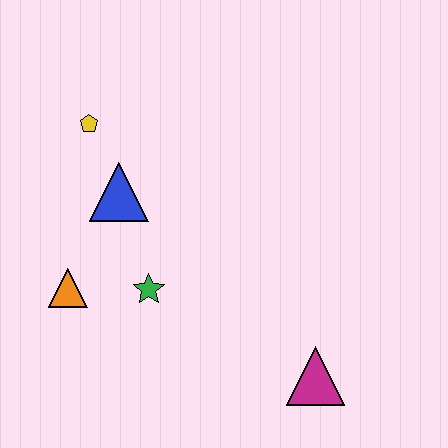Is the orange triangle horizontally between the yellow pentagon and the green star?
No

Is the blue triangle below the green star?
No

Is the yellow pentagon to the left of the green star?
Yes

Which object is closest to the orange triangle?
The green star is closest to the orange triangle.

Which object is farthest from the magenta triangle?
The yellow pentagon is farthest from the magenta triangle.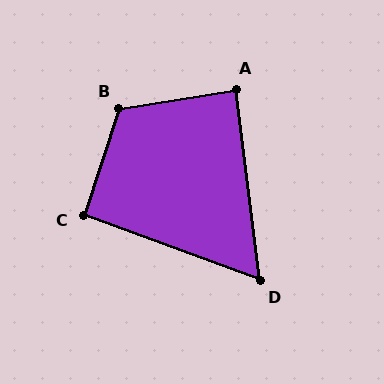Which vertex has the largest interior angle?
B, at approximately 117 degrees.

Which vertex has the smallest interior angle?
D, at approximately 63 degrees.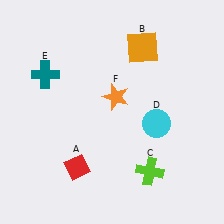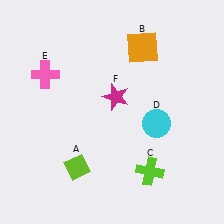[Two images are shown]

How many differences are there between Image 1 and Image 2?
There are 3 differences between the two images.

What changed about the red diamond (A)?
In Image 1, A is red. In Image 2, it changed to lime.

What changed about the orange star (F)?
In Image 1, F is orange. In Image 2, it changed to magenta.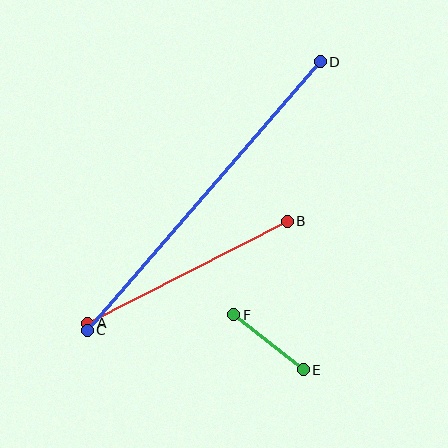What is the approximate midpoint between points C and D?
The midpoint is at approximately (204, 196) pixels.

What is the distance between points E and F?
The distance is approximately 89 pixels.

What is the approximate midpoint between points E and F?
The midpoint is at approximately (268, 342) pixels.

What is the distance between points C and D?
The distance is approximately 355 pixels.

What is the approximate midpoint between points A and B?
The midpoint is at approximately (187, 272) pixels.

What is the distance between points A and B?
The distance is approximately 224 pixels.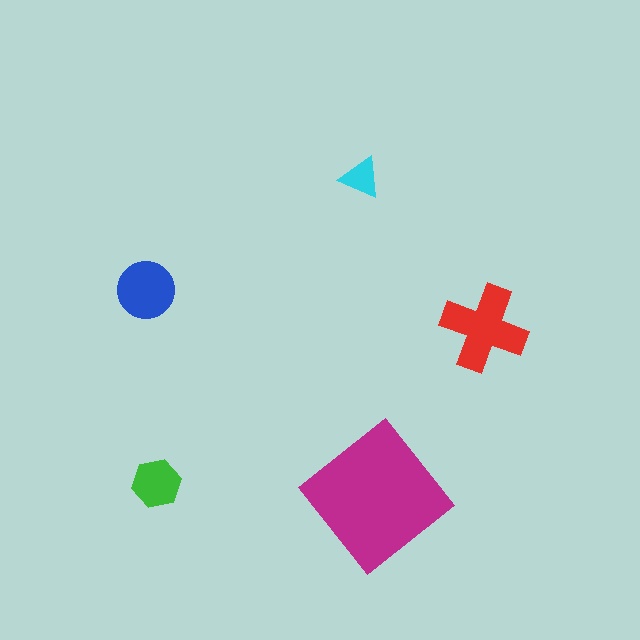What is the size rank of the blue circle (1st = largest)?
3rd.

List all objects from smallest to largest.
The cyan triangle, the green hexagon, the blue circle, the red cross, the magenta diamond.